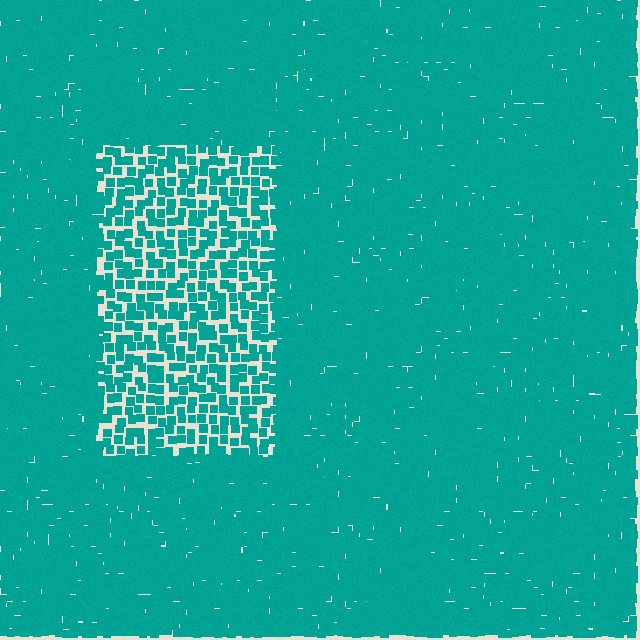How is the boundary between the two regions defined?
The boundary is defined by a change in element density (approximately 2.3x ratio). All elements are the same color, size, and shape.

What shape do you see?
I see a rectangle.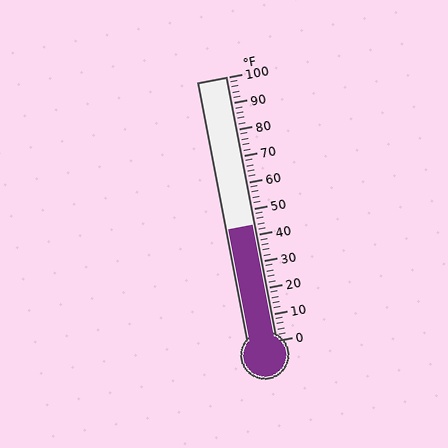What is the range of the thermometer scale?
The thermometer scale ranges from 0°F to 100°F.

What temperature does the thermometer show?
The thermometer shows approximately 44°F.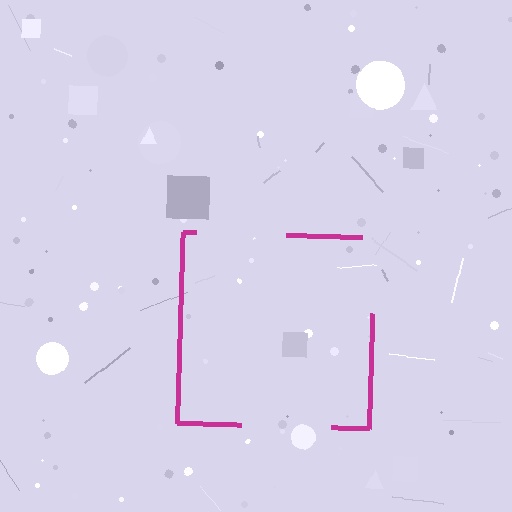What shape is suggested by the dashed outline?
The dashed outline suggests a square.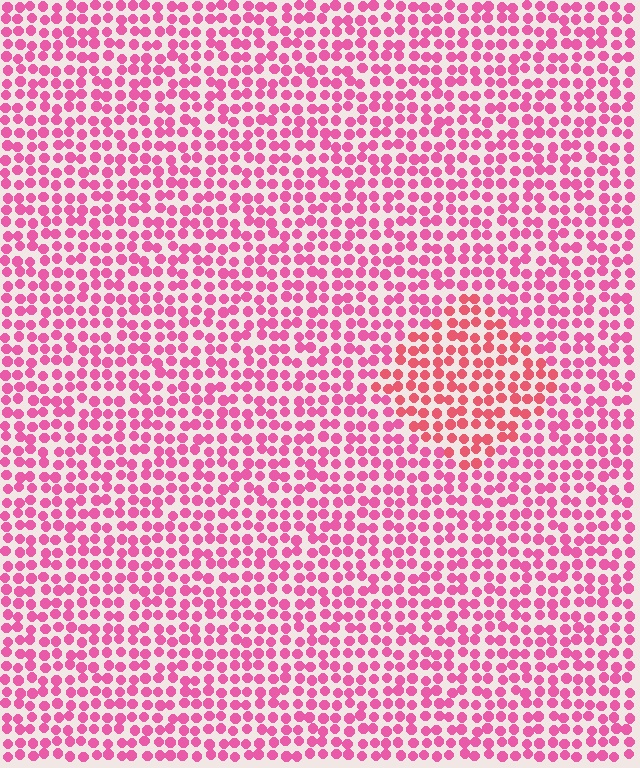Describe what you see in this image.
The image is filled with small pink elements in a uniform arrangement. A diamond-shaped region is visible where the elements are tinted to a slightly different hue, forming a subtle color boundary.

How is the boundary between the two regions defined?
The boundary is defined purely by a slight shift in hue (about 23 degrees). Spacing, size, and orientation are identical on both sides.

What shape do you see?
I see a diamond.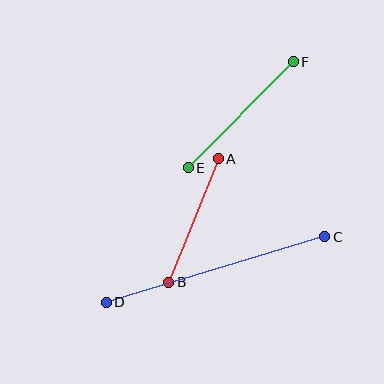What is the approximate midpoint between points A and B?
The midpoint is at approximately (193, 220) pixels.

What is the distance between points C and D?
The distance is approximately 228 pixels.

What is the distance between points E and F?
The distance is approximately 149 pixels.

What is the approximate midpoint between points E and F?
The midpoint is at approximately (241, 115) pixels.